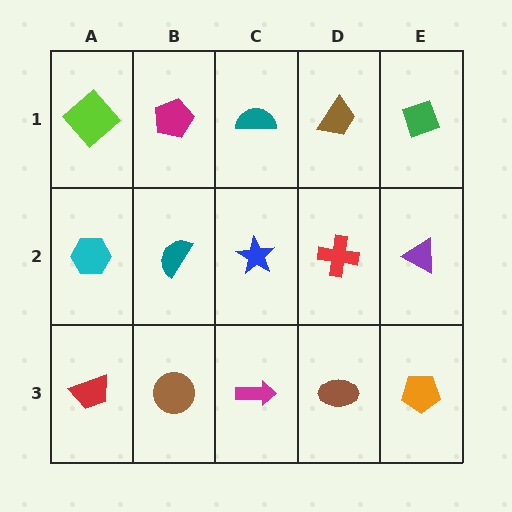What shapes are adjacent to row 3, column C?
A blue star (row 2, column C), a brown circle (row 3, column B), a brown ellipse (row 3, column D).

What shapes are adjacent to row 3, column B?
A teal semicircle (row 2, column B), a red trapezoid (row 3, column A), a magenta arrow (row 3, column C).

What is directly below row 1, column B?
A teal semicircle.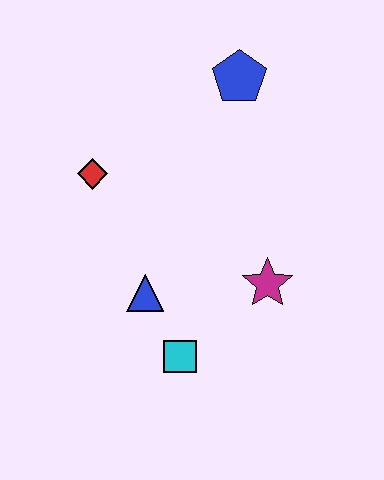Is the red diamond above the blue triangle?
Yes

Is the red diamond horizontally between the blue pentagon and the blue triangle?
No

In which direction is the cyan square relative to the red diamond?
The cyan square is below the red diamond.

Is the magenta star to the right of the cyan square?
Yes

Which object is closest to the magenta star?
The cyan square is closest to the magenta star.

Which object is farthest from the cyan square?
The blue pentagon is farthest from the cyan square.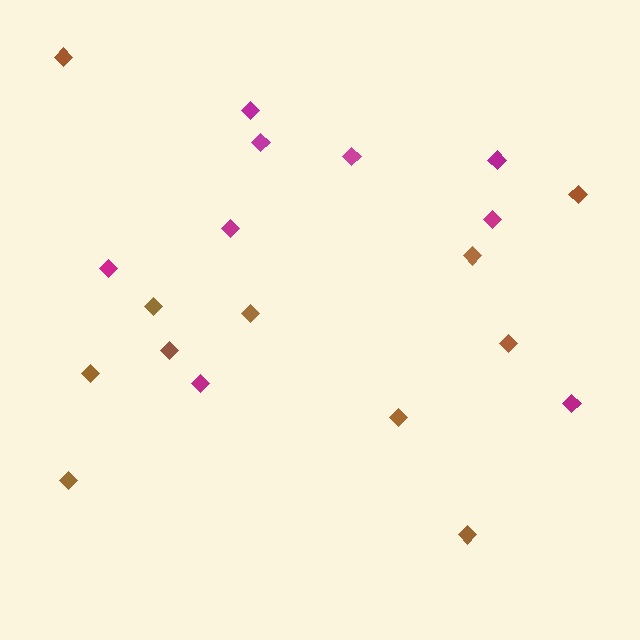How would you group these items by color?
There are 2 groups: one group of magenta diamonds (9) and one group of brown diamonds (11).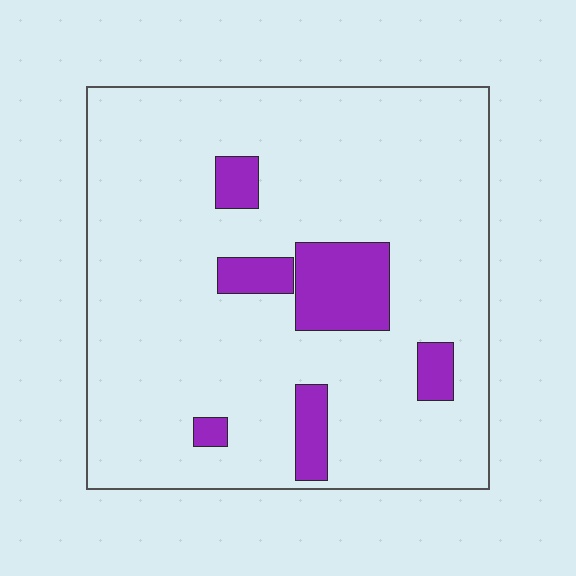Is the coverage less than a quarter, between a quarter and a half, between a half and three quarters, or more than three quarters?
Less than a quarter.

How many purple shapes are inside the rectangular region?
6.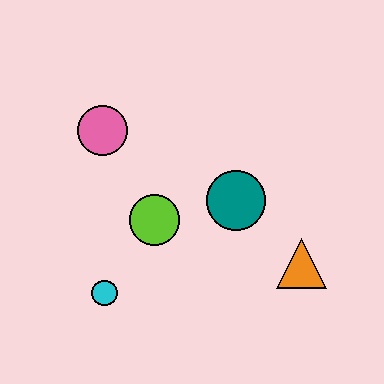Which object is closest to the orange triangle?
The teal circle is closest to the orange triangle.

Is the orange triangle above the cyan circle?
Yes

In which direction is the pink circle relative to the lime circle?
The pink circle is above the lime circle.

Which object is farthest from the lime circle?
The orange triangle is farthest from the lime circle.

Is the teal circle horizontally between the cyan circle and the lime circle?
No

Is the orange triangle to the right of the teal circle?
Yes